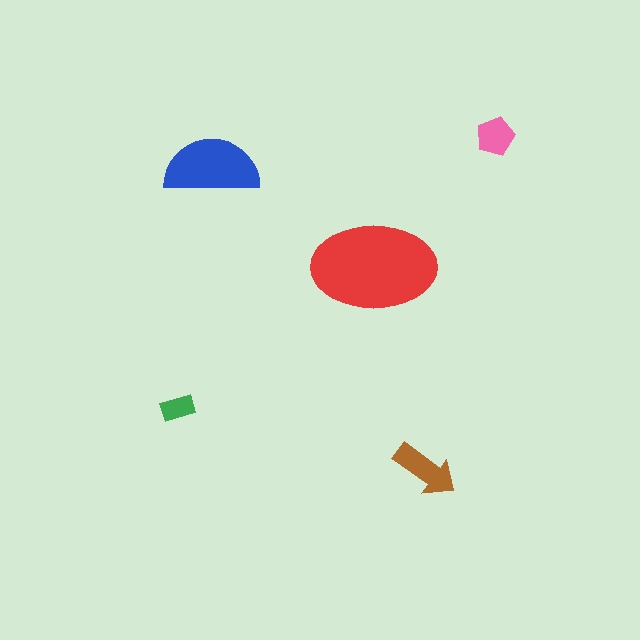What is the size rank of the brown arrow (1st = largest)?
3rd.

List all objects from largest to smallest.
The red ellipse, the blue semicircle, the brown arrow, the pink pentagon, the green rectangle.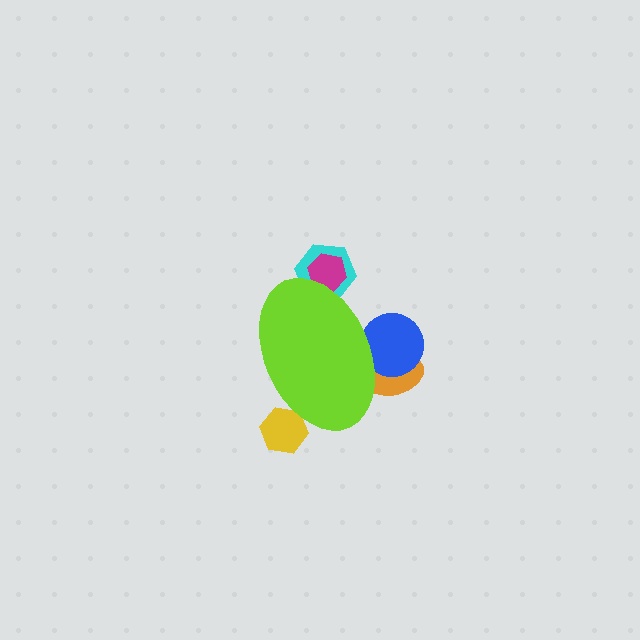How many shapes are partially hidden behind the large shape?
5 shapes are partially hidden.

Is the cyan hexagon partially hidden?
Yes, the cyan hexagon is partially hidden behind the lime ellipse.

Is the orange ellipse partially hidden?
Yes, the orange ellipse is partially hidden behind the lime ellipse.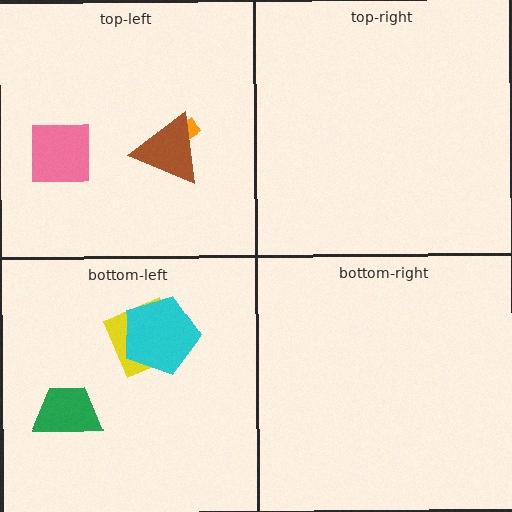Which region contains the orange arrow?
The top-left region.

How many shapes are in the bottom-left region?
3.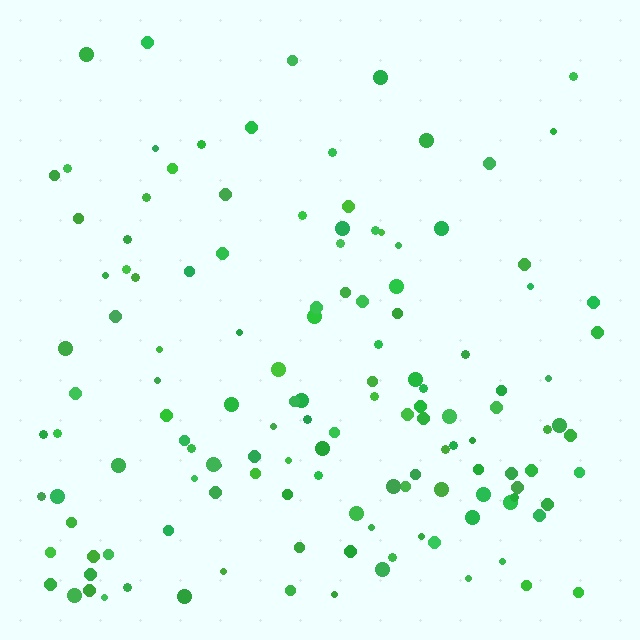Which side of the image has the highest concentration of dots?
The bottom.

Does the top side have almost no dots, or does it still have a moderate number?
Still a moderate number, just noticeably fewer than the bottom.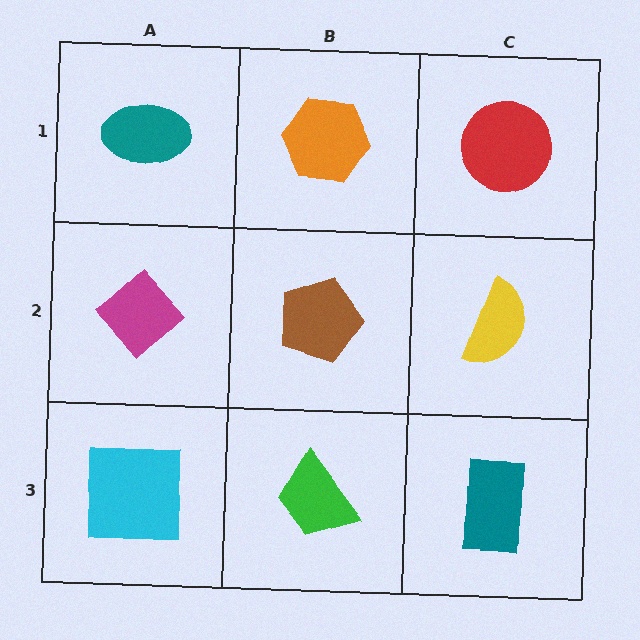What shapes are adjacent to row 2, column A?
A teal ellipse (row 1, column A), a cyan square (row 3, column A), a brown pentagon (row 2, column B).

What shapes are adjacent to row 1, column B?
A brown pentagon (row 2, column B), a teal ellipse (row 1, column A), a red circle (row 1, column C).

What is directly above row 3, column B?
A brown pentagon.